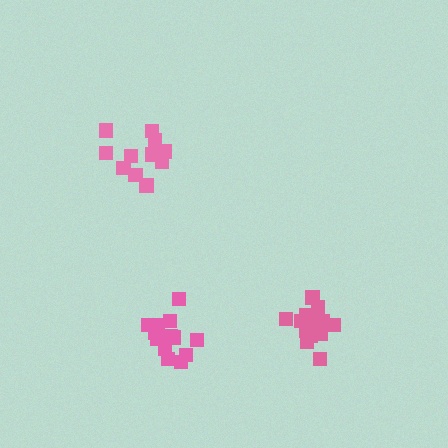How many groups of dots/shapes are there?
There are 3 groups.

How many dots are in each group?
Group 1: 15 dots, Group 2: 11 dots, Group 3: 16 dots (42 total).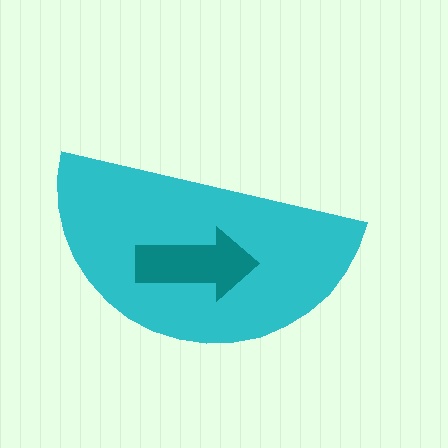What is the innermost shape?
The teal arrow.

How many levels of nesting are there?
2.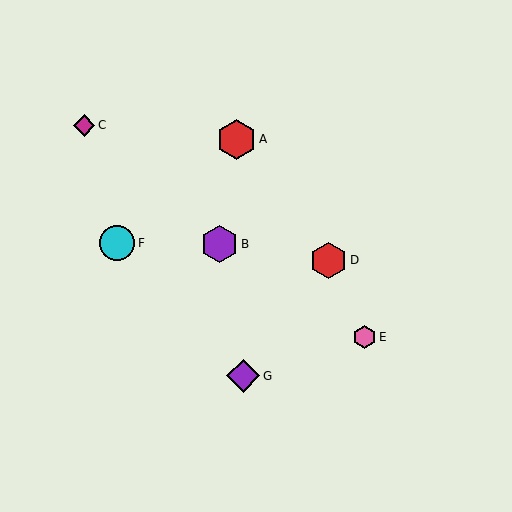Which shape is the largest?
The red hexagon (labeled A) is the largest.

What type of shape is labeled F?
Shape F is a cyan circle.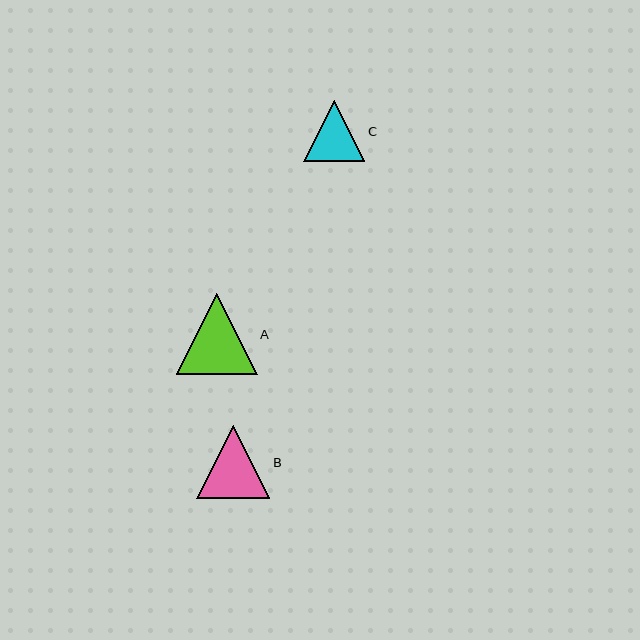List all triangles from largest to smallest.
From largest to smallest: A, B, C.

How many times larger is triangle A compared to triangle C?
Triangle A is approximately 1.3 times the size of triangle C.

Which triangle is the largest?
Triangle A is the largest with a size of approximately 81 pixels.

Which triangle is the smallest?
Triangle C is the smallest with a size of approximately 61 pixels.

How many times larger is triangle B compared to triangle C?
Triangle B is approximately 1.2 times the size of triangle C.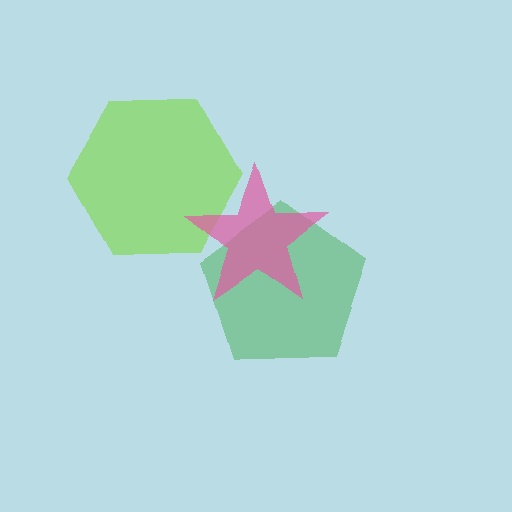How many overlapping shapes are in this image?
There are 3 overlapping shapes in the image.